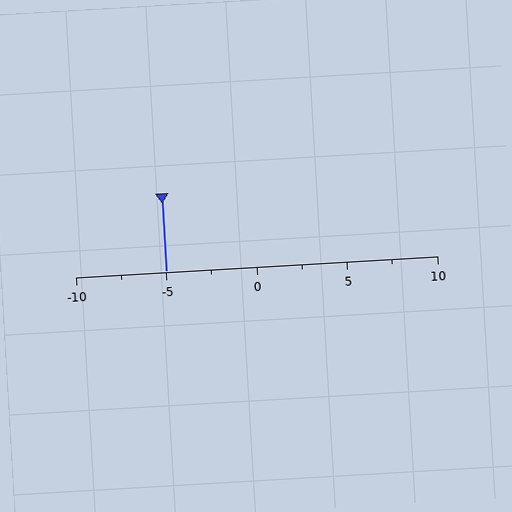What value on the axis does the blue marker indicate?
The marker indicates approximately -5.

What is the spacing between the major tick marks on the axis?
The major ticks are spaced 5 apart.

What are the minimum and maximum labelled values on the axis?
The axis runs from -10 to 10.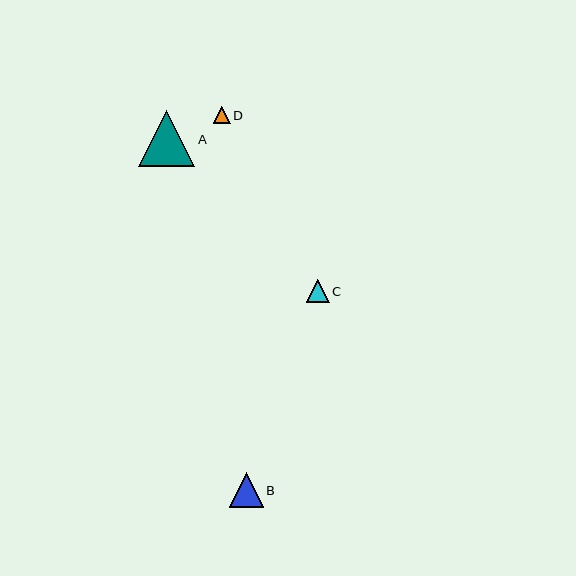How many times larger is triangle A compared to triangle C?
Triangle A is approximately 2.4 times the size of triangle C.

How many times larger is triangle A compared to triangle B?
Triangle A is approximately 1.6 times the size of triangle B.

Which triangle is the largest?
Triangle A is the largest with a size of approximately 56 pixels.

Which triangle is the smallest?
Triangle D is the smallest with a size of approximately 17 pixels.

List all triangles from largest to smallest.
From largest to smallest: A, B, C, D.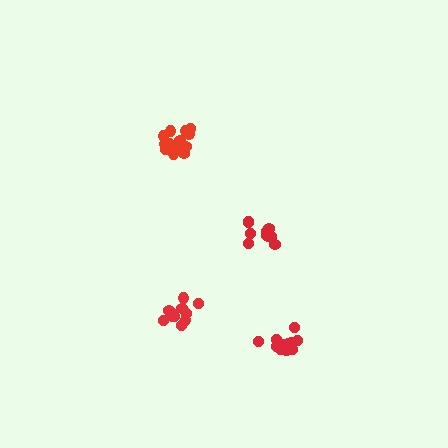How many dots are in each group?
Group 1: 15 dots, Group 2: 11 dots, Group 3: 11 dots, Group 4: 10 dots (47 total).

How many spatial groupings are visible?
There are 4 spatial groupings.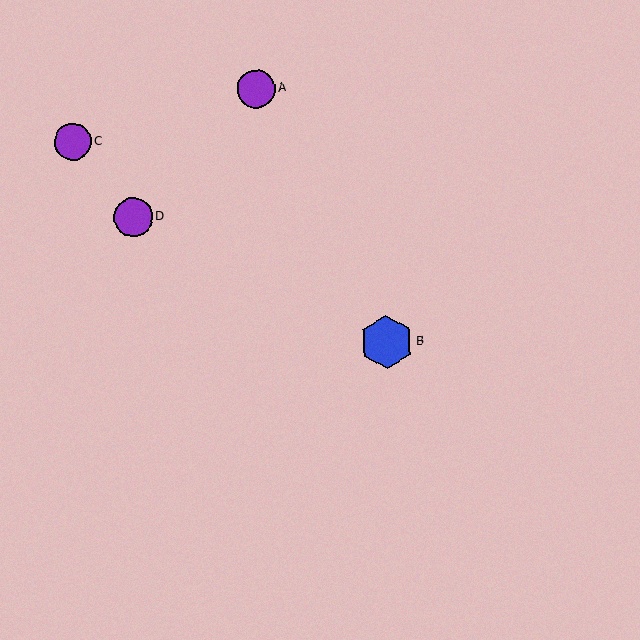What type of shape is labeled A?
Shape A is a purple circle.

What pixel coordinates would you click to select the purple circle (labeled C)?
Click at (73, 142) to select the purple circle C.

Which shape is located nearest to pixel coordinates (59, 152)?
The purple circle (labeled C) at (73, 142) is nearest to that location.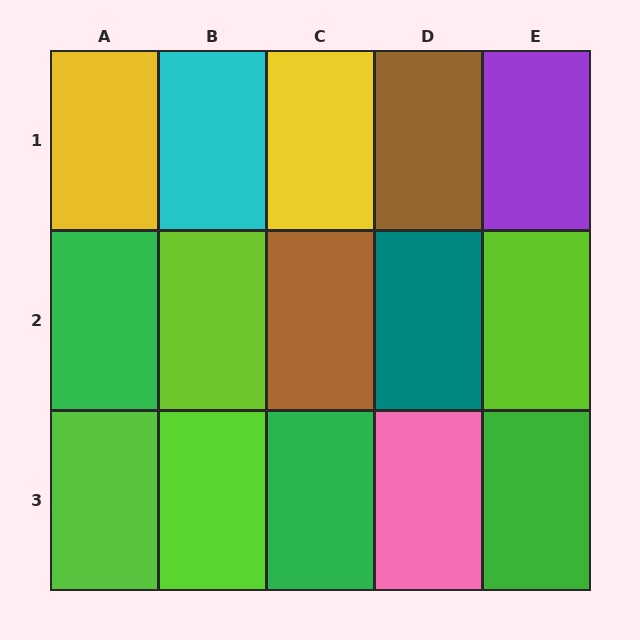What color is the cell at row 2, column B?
Lime.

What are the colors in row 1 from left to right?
Yellow, cyan, yellow, brown, purple.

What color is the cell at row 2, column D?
Teal.